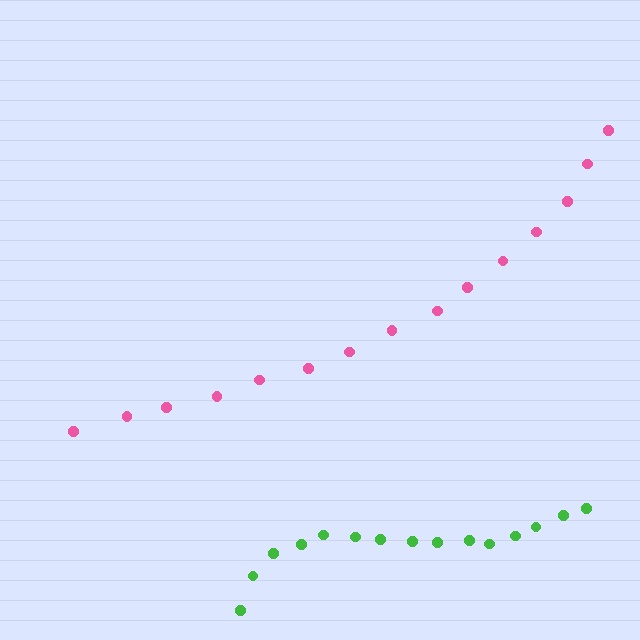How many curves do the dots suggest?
There are 2 distinct paths.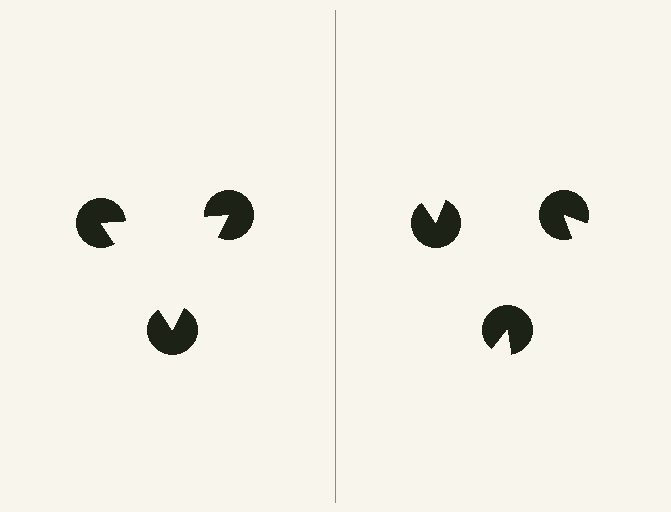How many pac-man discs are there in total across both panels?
6 — 3 on each side.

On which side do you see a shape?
An illusory triangle appears on the left side. On the right side the wedge cuts are rotated, so no coherent shape forms.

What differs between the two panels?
The pac-man discs are positioned identically on both sides; only the wedge orientations differ. On the left they align to a triangle; on the right they are misaligned.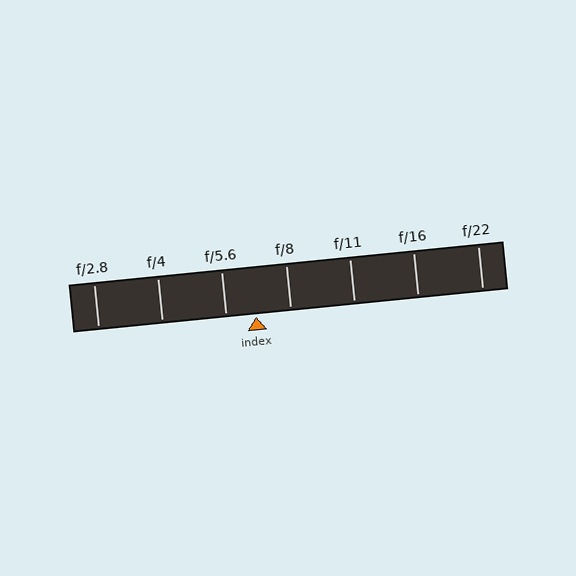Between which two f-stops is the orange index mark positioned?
The index mark is between f/5.6 and f/8.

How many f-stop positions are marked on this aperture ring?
There are 7 f-stop positions marked.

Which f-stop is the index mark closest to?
The index mark is closest to f/5.6.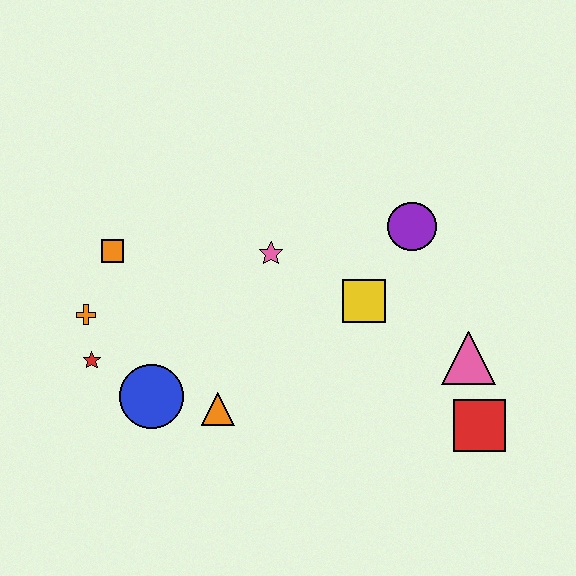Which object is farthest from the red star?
The red square is farthest from the red star.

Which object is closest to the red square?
The pink triangle is closest to the red square.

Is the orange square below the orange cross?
No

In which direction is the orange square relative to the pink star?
The orange square is to the left of the pink star.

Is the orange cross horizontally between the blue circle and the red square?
No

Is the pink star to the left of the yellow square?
Yes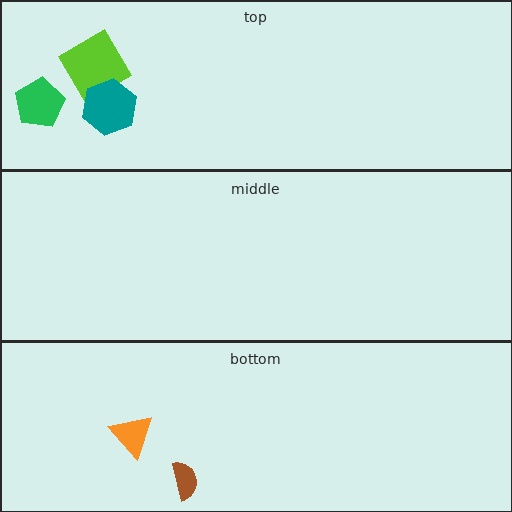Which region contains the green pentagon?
The top region.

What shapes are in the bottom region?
The brown semicircle, the orange triangle.